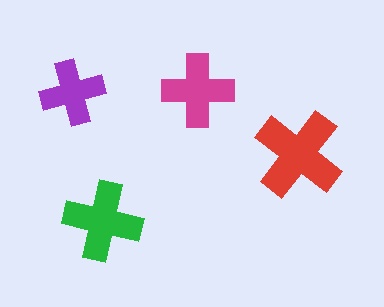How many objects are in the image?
There are 4 objects in the image.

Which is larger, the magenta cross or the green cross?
The green one.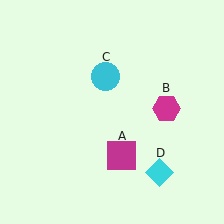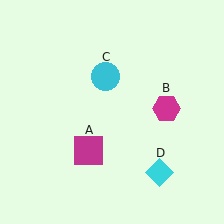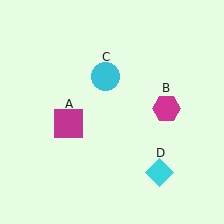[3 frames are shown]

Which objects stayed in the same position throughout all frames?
Magenta hexagon (object B) and cyan circle (object C) and cyan diamond (object D) remained stationary.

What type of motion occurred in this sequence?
The magenta square (object A) rotated clockwise around the center of the scene.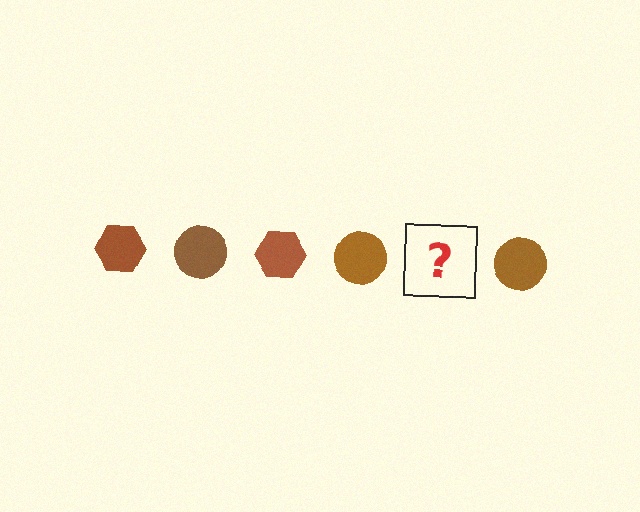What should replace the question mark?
The question mark should be replaced with a brown hexagon.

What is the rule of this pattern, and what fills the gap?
The rule is that the pattern cycles through hexagon, circle shapes in brown. The gap should be filled with a brown hexagon.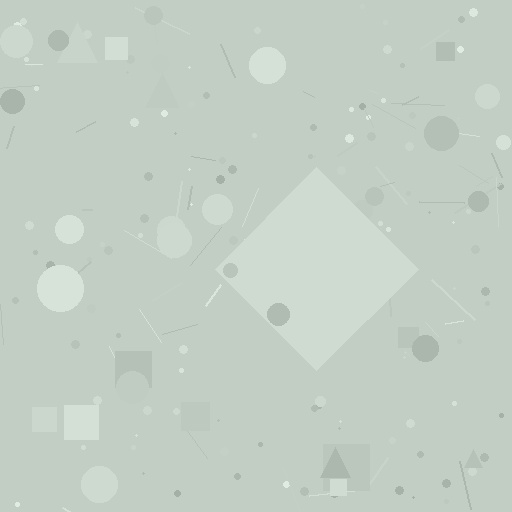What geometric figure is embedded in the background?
A diamond is embedded in the background.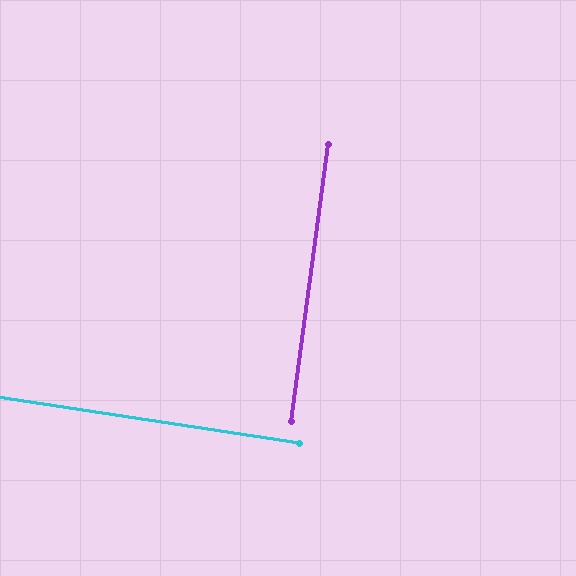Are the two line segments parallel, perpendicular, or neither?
Perpendicular — they meet at approximately 89°.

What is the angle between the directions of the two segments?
Approximately 89 degrees.